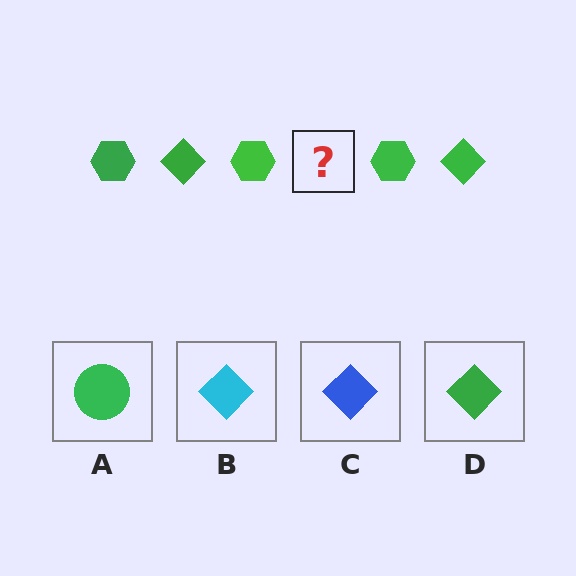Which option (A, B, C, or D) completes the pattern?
D.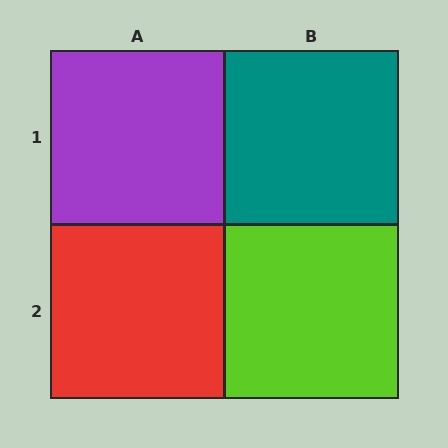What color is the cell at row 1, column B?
Teal.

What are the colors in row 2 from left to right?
Red, lime.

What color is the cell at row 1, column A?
Purple.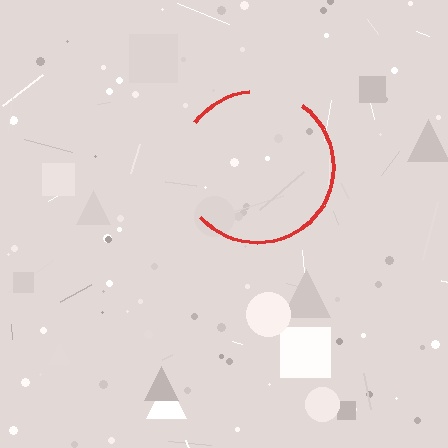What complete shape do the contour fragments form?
The contour fragments form a circle.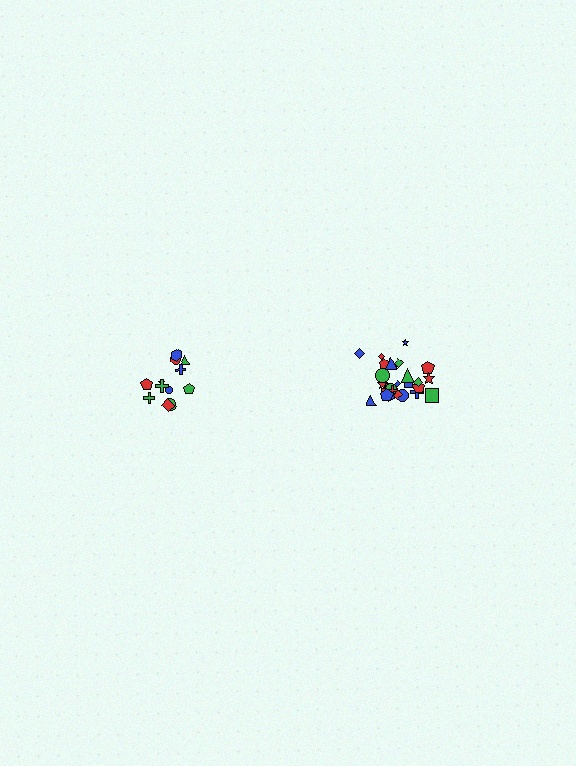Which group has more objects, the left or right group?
The right group.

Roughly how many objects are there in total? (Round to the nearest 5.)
Roughly 35 objects in total.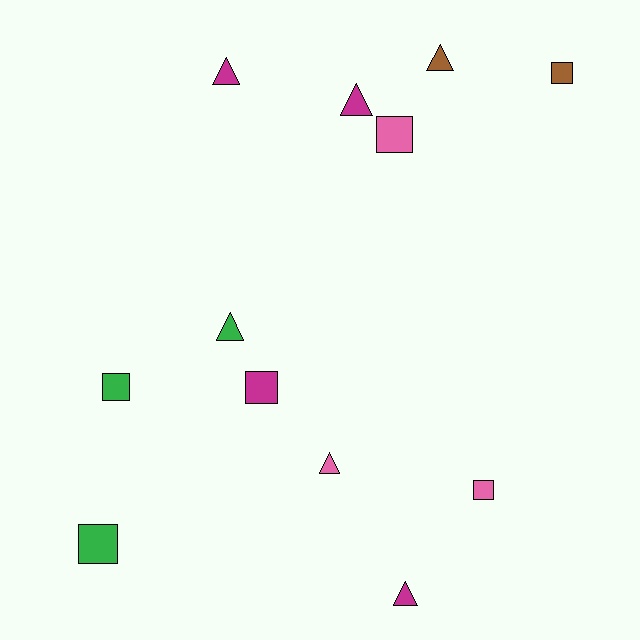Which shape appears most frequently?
Square, with 6 objects.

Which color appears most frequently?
Magenta, with 4 objects.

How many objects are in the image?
There are 12 objects.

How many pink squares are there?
There are 2 pink squares.